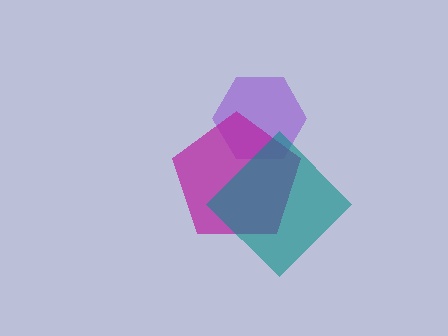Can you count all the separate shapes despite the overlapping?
Yes, there are 3 separate shapes.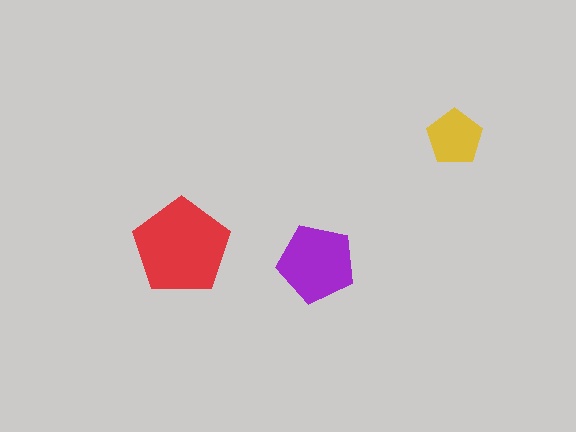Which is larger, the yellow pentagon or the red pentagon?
The red one.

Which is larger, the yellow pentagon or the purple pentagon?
The purple one.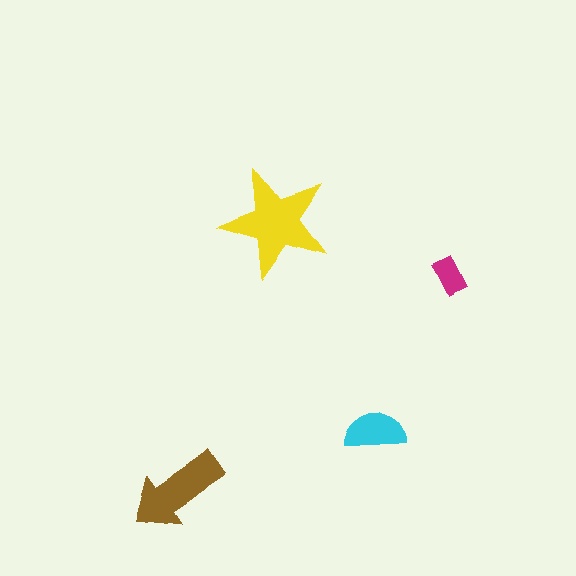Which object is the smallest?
The magenta rectangle.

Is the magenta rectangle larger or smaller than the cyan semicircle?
Smaller.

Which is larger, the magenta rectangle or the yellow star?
The yellow star.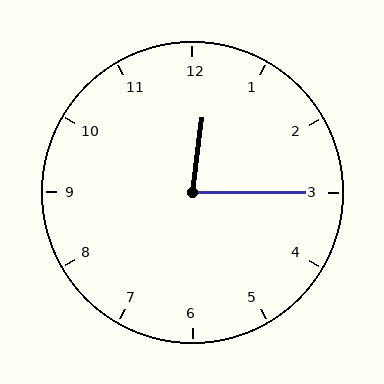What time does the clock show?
12:15.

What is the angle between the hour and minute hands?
Approximately 82 degrees.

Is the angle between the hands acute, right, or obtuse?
It is acute.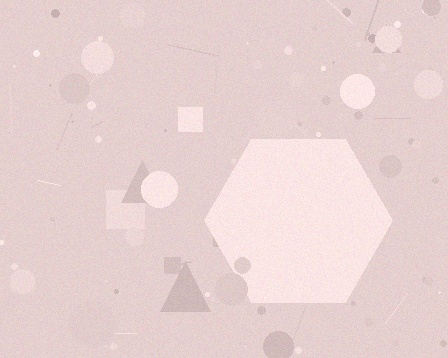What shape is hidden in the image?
A hexagon is hidden in the image.